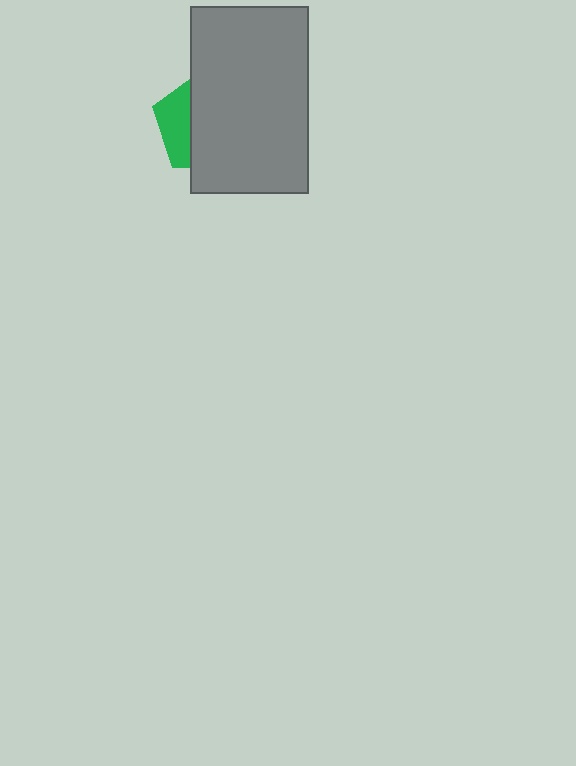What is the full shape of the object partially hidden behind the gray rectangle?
The partially hidden object is a green pentagon.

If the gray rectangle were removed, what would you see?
You would see the complete green pentagon.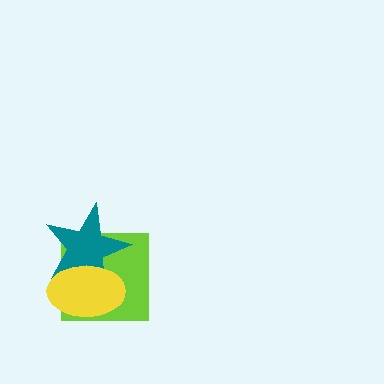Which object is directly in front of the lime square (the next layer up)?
The teal star is directly in front of the lime square.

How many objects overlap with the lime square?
2 objects overlap with the lime square.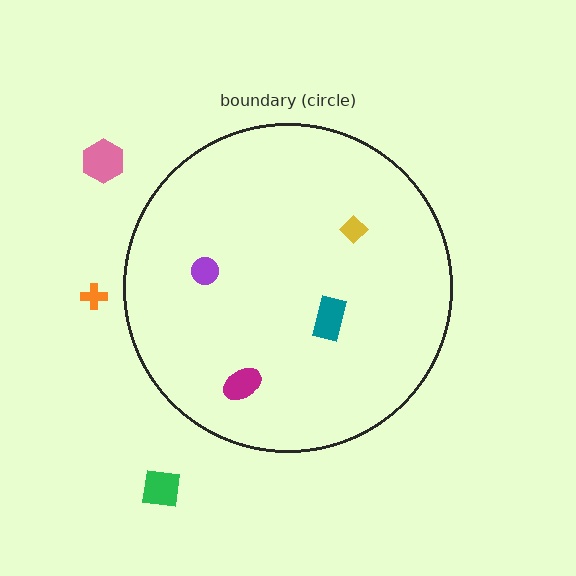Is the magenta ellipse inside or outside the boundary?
Inside.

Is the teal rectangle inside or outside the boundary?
Inside.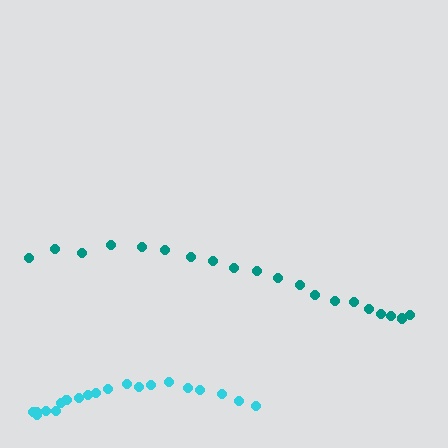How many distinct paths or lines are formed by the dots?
There are 2 distinct paths.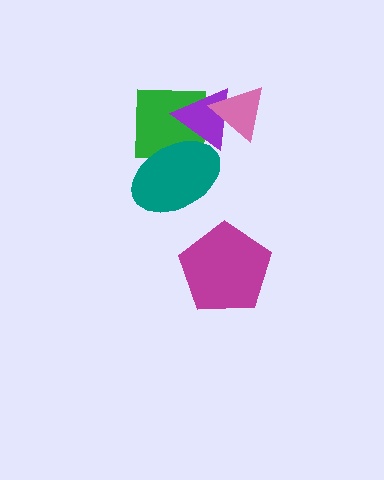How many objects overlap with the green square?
3 objects overlap with the green square.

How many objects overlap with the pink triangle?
2 objects overlap with the pink triangle.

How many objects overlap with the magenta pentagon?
0 objects overlap with the magenta pentagon.